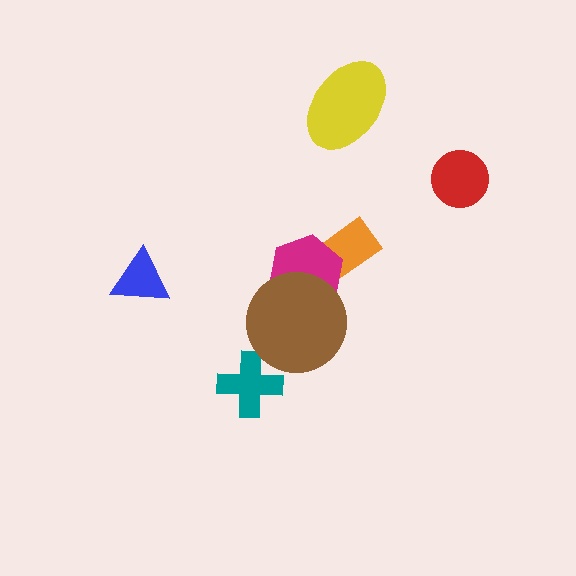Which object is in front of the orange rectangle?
The magenta hexagon is in front of the orange rectangle.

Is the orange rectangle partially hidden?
Yes, it is partially covered by another shape.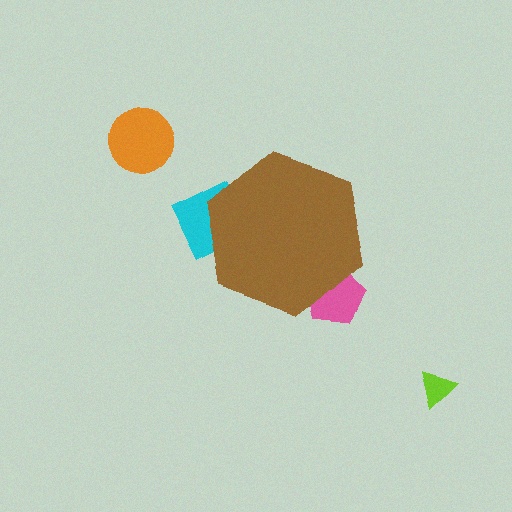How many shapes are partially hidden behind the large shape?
2 shapes are partially hidden.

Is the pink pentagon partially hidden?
Yes, the pink pentagon is partially hidden behind the brown hexagon.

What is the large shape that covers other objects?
A brown hexagon.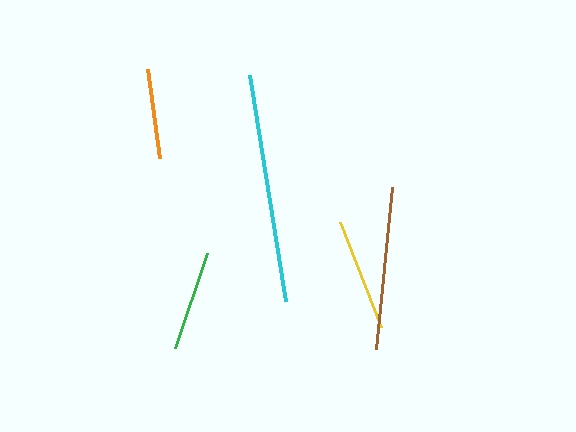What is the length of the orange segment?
The orange segment is approximately 90 pixels long.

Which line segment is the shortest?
The orange line is the shortest at approximately 90 pixels.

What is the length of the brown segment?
The brown segment is approximately 163 pixels long.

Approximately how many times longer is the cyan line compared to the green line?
The cyan line is approximately 2.3 times the length of the green line.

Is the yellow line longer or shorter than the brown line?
The brown line is longer than the yellow line.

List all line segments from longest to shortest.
From longest to shortest: cyan, brown, yellow, green, orange.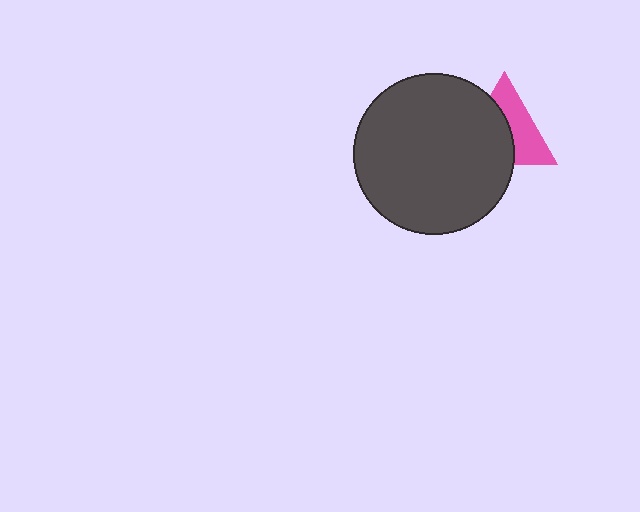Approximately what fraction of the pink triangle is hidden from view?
Roughly 53% of the pink triangle is hidden behind the dark gray circle.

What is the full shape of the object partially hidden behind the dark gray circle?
The partially hidden object is a pink triangle.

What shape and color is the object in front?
The object in front is a dark gray circle.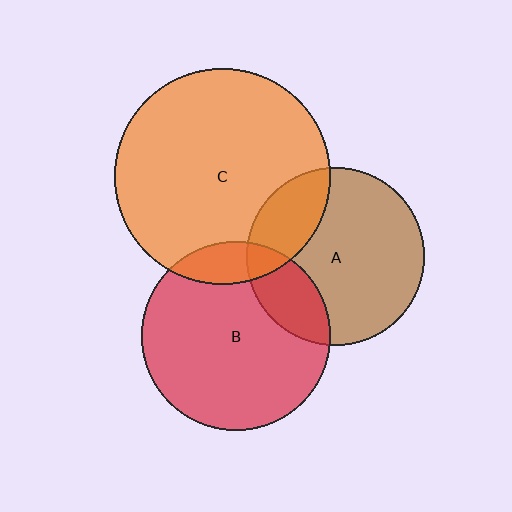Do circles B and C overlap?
Yes.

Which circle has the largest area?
Circle C (orange).